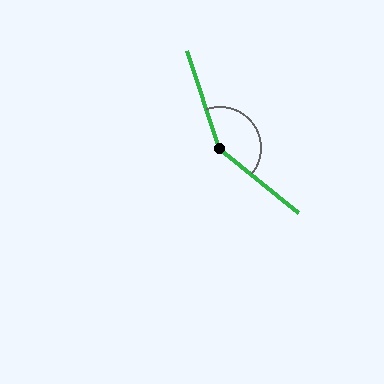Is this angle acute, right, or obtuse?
It is obtuse.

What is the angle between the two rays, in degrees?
Approximately 147 degrees.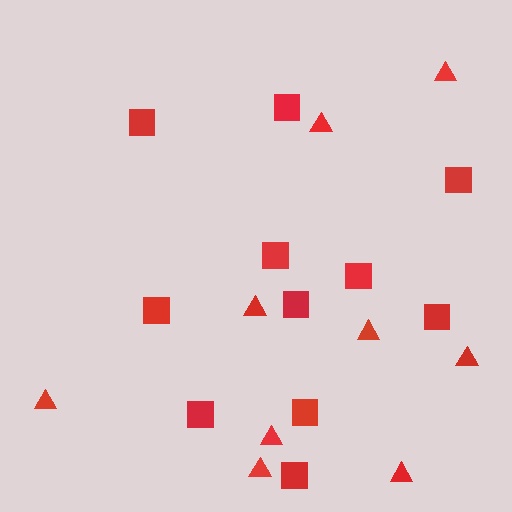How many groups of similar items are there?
There are 2 groups: one group of squares (11) and one group of triangles (9).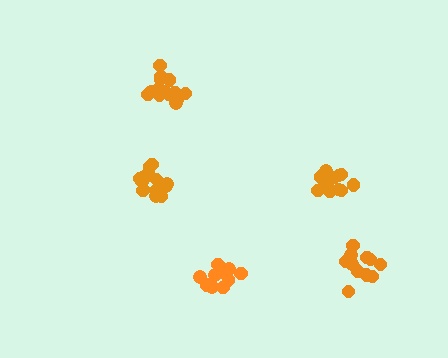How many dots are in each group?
Group 1: 12 dots, Group 2: 16 dots, Group 3: 17 dots, Group 4: 11 dots, Group 5: 11 dots (67 total).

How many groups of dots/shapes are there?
There are 5 groups.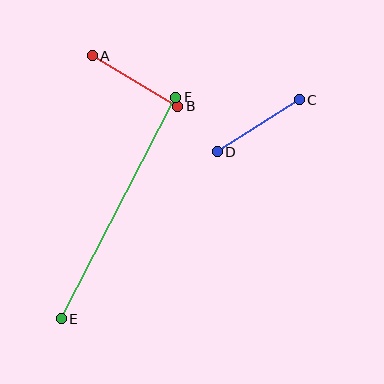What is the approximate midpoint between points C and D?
The midpoint is at approximately (258, 126) pixels.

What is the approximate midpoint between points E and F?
The midpoint is at approximately (119, 208) pixels.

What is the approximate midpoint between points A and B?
The midpoint is at approximately (135, 81) pixels.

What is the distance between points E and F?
The distance is approximately 249 pixels.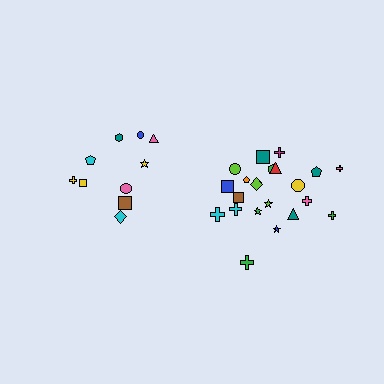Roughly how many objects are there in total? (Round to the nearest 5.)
Roughly 30 objects in total.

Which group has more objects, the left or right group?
The right group.